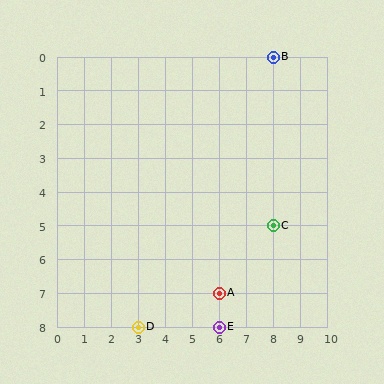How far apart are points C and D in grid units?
Points C and D are 5 columns and 3 rows apart (about 5.8 grid units diagonally).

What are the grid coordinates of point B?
Point B is at grid coordinates (8, 0).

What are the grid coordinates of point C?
Point C is at grid coordinates (8, 5).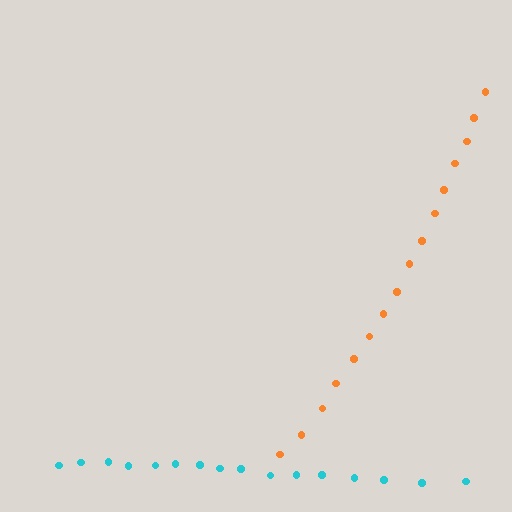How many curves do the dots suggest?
There are 2 distinct paths.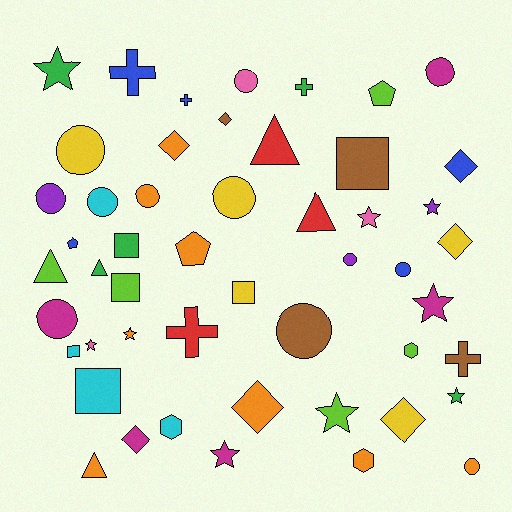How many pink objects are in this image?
There are 3 pink objects.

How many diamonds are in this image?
There are 7 diamonds.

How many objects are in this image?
There are 50 objects.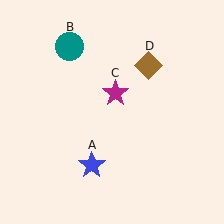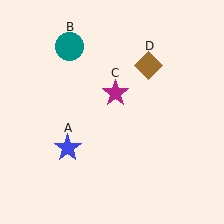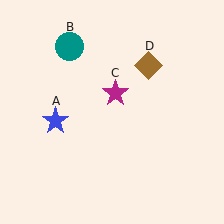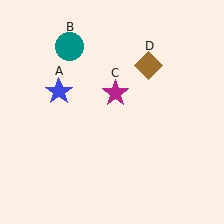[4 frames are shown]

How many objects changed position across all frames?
1 object changed position: blue star (object A).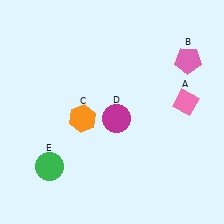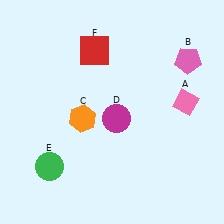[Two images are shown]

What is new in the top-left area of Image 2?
A red square (F) was added in the top-left area of Image 2.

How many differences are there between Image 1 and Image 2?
There is 1 difference between the two images.